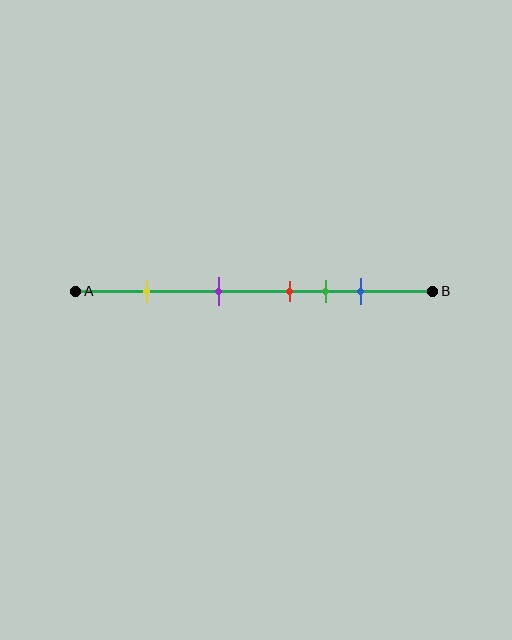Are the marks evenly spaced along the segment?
No, the marks are not evenly spaced.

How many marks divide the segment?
There are 5 marks dividing the segment.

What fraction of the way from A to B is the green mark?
The green mark is approximately 70% (0.7) of the way from A to B.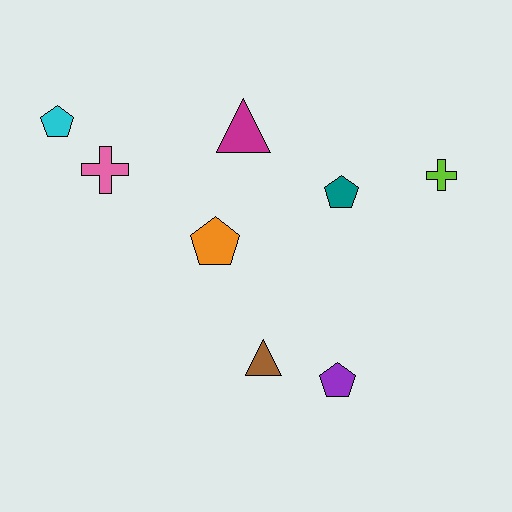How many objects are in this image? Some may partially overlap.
There are 8 objects.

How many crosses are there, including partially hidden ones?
There are 2 crosses.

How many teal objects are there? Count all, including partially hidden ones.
There is 1 teal object.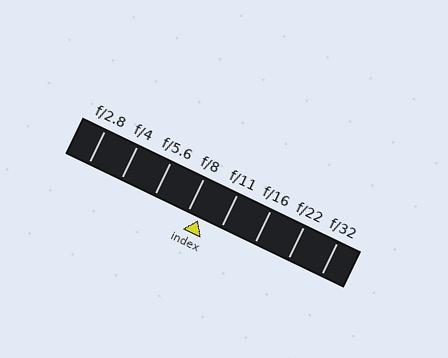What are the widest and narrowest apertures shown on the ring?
The widest aperture shown is f/2.8 and the narrowest is f/32.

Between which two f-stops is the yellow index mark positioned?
The index mark is between f/8 and f/11.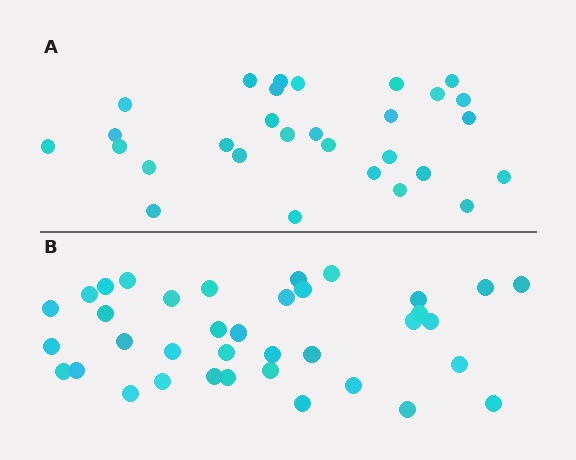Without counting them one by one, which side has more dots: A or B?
Region B (the bottom region) has more dots.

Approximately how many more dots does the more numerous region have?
Region B has roughly 8 or so more dots than region A.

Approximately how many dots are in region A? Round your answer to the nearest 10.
About 30 dots. (The exact count is 29, which rounds to 30.)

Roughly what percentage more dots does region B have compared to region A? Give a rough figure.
About 30% more.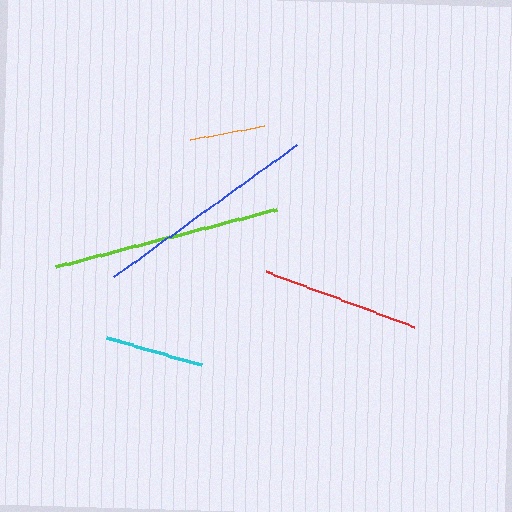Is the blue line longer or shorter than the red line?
The blue line is longer than the red line.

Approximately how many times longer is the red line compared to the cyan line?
The red line is approximately 1.6 times the length of the cyan line.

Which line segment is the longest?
The lime line is the longest at approximately 229 pixels.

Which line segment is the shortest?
The orange line is the shortest at approximately 75 pixels.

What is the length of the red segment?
The red segment is approximately 159 pixels long.